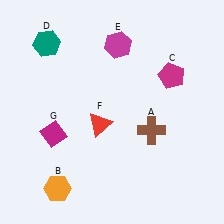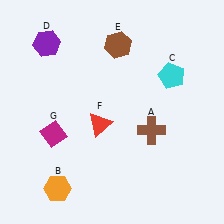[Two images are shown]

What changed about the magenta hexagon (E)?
In Image 1, E is magenta. In Image 2, it changed to brown.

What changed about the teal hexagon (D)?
In Image 1, D is teal. In Image 2, it changed to purple.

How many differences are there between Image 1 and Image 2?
There are 3 differences between the two images.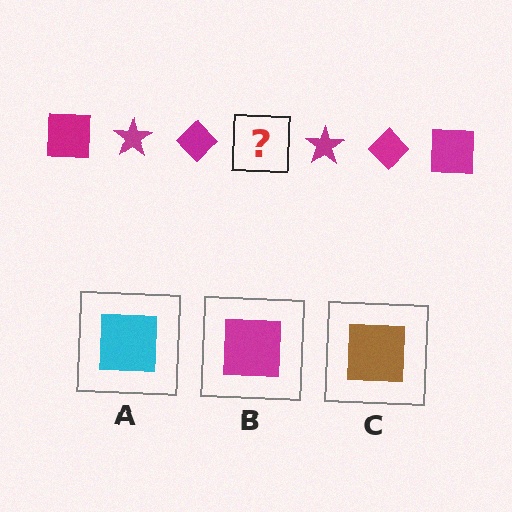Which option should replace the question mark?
Option B.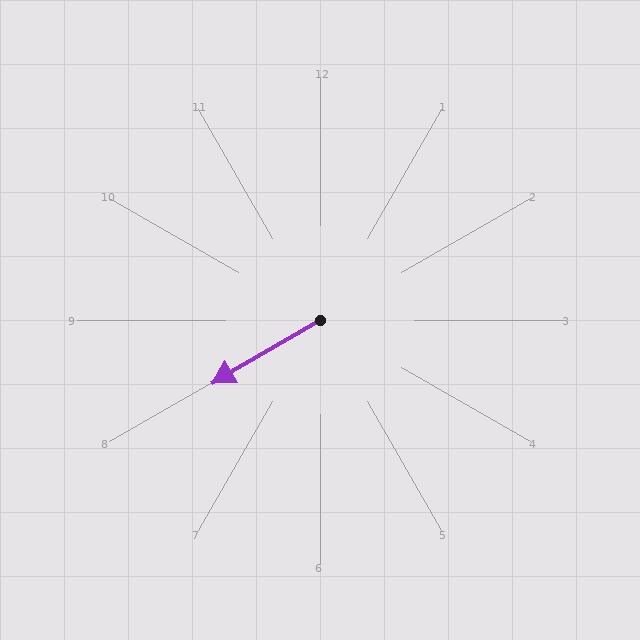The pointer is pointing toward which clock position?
Roughly 8 o'clock.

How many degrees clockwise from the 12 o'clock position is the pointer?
Approximately 240 degrees.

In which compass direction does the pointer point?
Southwest.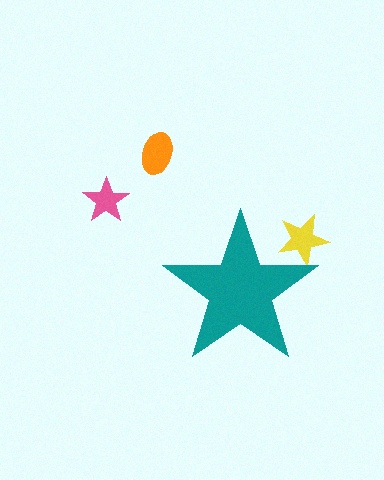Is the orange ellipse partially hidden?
No, the orange ellipse is fully visible.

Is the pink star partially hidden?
No, the pink star is fully visible.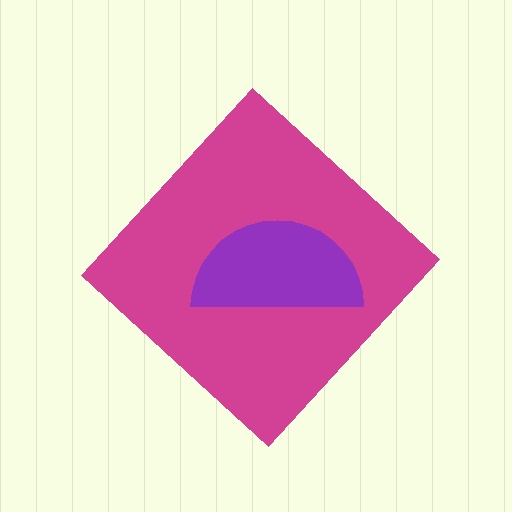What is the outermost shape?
The magenta diamond.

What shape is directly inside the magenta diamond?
The purple semicircle.